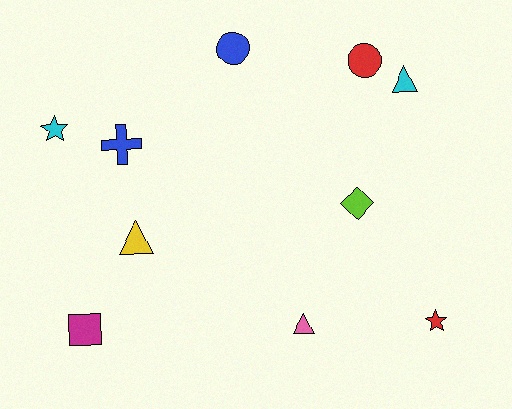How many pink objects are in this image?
There is 1 pink object.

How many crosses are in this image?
There is 1 cross.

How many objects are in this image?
There are 10 objects.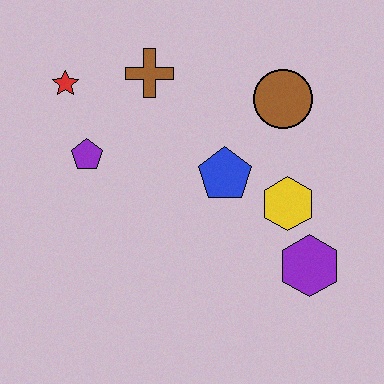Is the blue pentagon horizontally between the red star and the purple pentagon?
No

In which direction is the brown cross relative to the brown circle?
The brown cross is to the left of the brown circle.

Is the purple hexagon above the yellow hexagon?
No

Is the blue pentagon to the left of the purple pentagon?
No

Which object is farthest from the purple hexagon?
The red star is farthest from the purple hexagon.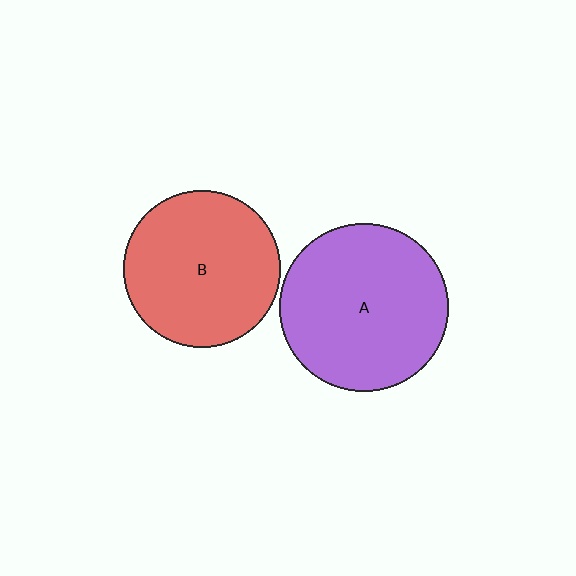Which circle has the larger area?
Circle A (purple).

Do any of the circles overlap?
No, none of the circles overlap.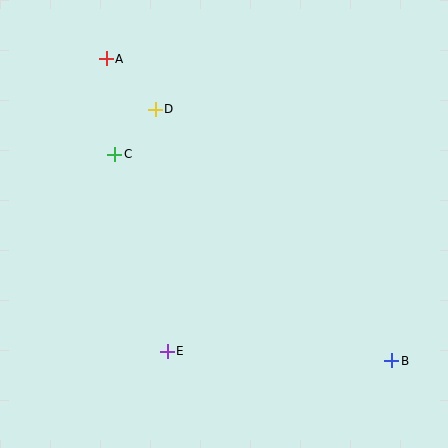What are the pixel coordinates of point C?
Point C is at (115, 154).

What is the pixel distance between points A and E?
The distance between A and E is 299 pixels.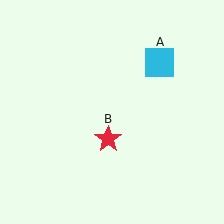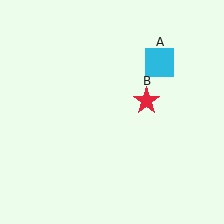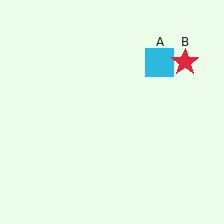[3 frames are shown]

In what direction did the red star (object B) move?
The red star (object B) moved up and to the right.